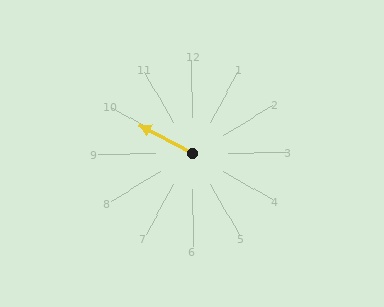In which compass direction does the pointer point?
Northwest.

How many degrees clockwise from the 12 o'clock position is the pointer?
Approximately 299 degrees.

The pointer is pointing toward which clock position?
Roughly 10 o'clock.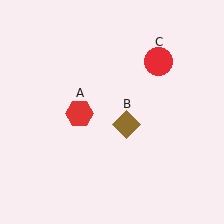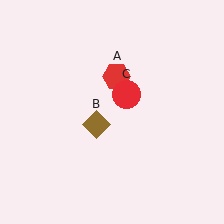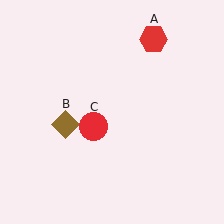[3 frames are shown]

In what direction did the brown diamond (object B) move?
The brown diamond (object B) moved left.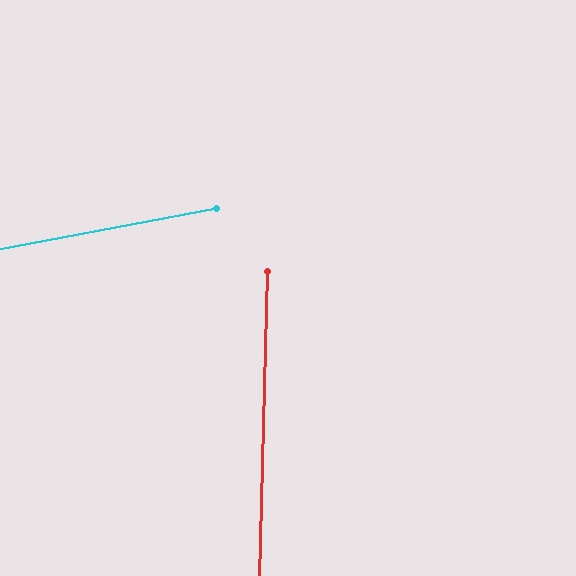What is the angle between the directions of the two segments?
Approximately 78 degrees.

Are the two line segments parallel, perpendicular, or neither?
Neither parallel nor perpendicular — they differ by about 78°.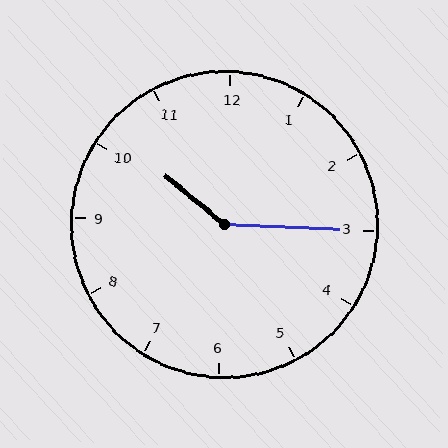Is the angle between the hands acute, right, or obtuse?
It is obtuse.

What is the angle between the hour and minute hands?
Approximately 142 degrees.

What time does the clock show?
10:15.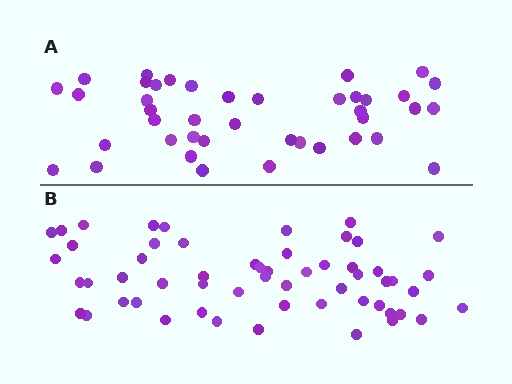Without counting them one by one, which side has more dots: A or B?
Region B (the bottom region) has more dots.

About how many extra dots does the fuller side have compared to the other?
Region B has approximately 15 more dots than region A.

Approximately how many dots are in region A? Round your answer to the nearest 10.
About 40 dots. (The exact count is 41, which rounds to 40.)